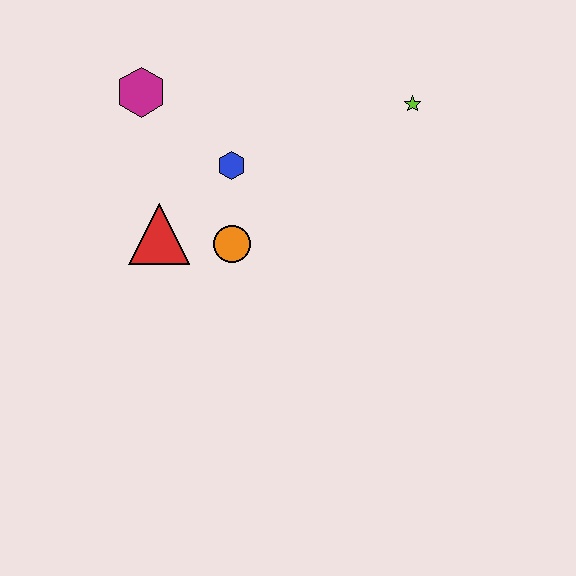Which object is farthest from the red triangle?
The lime star is farthest from the red triangle.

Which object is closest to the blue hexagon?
The orange circle is closest to the blue hexagon.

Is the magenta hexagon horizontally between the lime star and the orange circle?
No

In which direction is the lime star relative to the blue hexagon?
The lime star is to the right of the blue hexagon.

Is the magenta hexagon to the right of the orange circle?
No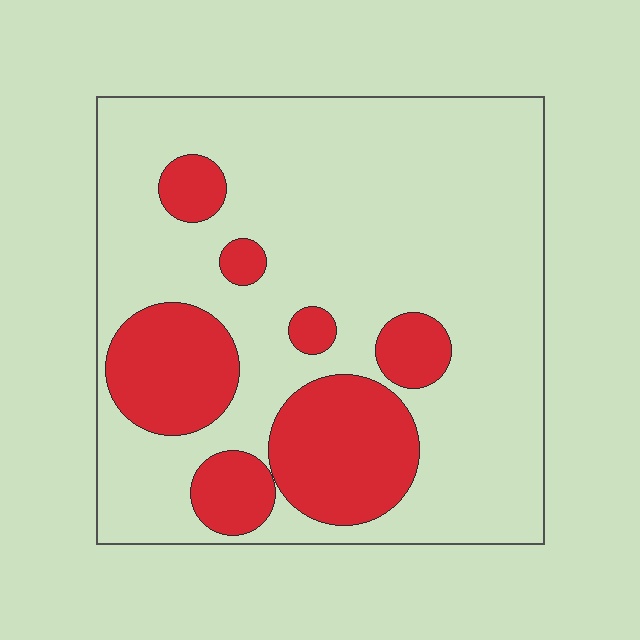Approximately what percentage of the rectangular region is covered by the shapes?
Approximately 25%.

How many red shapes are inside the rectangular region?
7.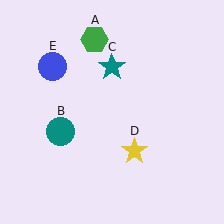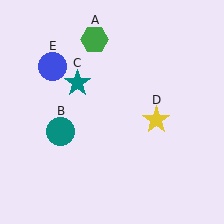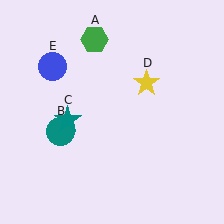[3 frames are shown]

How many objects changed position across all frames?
2 objects changed position: teal star (object C), yellow star (object D).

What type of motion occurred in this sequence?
The teal star (object C), yellow star (object D) rotated counterclockwise around the center of the scene.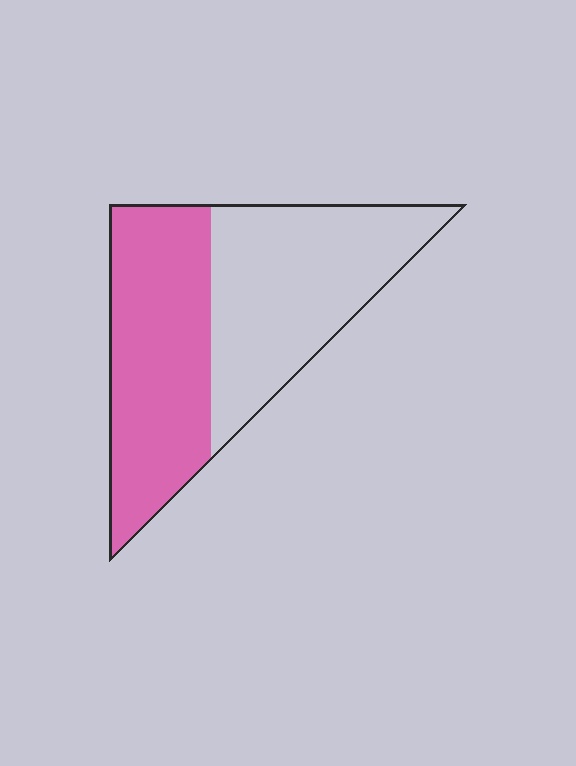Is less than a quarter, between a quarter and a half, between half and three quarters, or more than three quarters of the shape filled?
Between a quarter and a half.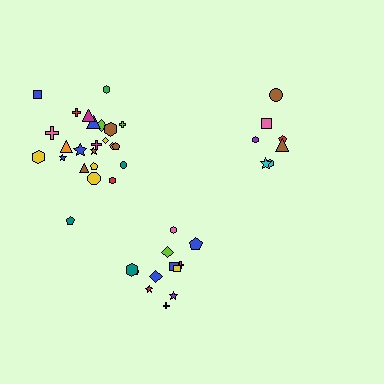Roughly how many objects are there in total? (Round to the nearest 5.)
Roughly 45 objects in total.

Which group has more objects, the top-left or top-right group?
The top-left group.